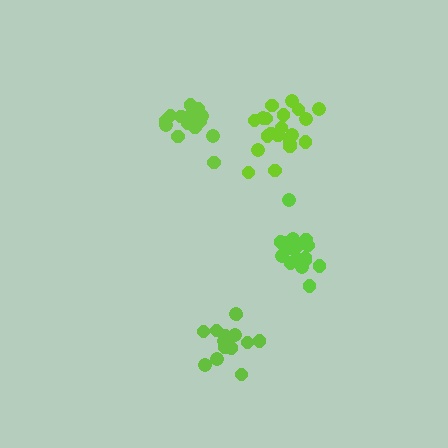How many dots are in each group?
Group 1: 15 dots, Group 2: 21 dots, Group 3: 15 dots, Group 4: 19 dots (70 total).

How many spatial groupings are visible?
There are 4 spatial groupings.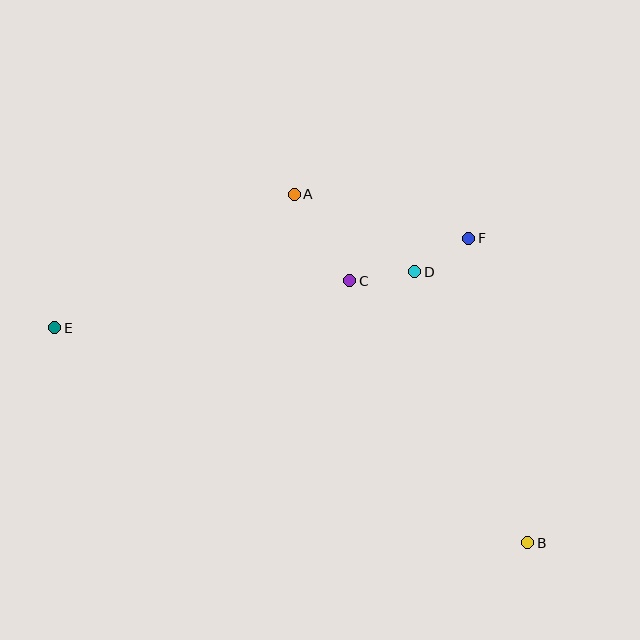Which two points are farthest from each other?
Points B and E are farthest from each other.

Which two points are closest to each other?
Points D and F are closest to each other.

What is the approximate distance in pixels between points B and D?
The distance between B and D is approximately 294 pixels.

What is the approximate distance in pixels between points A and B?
The distance between A and B is approximately 419 pixels.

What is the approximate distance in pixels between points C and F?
The distance between C and F is approximately 127 pixels.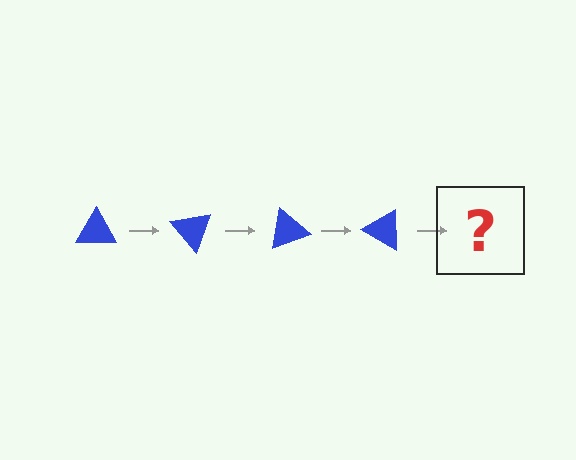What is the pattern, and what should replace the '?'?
The pattern is that the triangle rotates 50 degrees each step. The '?' should be a blue triangle rotated 200 degrees.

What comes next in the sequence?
The next element should be a blue triangle rotated 200 degrees.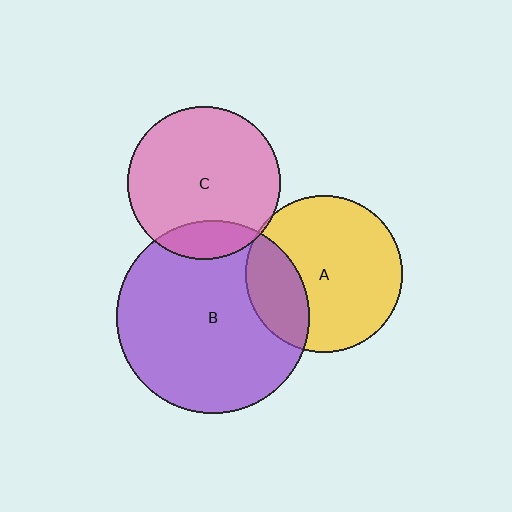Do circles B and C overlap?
Yes.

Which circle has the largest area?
Circle B (purple).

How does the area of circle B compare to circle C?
Approximately 1.6 times.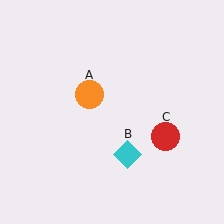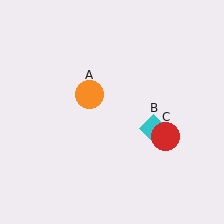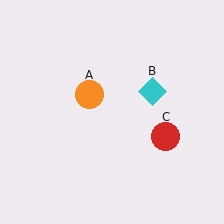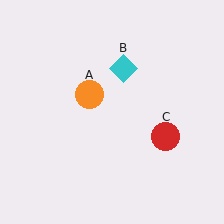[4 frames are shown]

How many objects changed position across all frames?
1 object changed position: cyan diamond (object B).